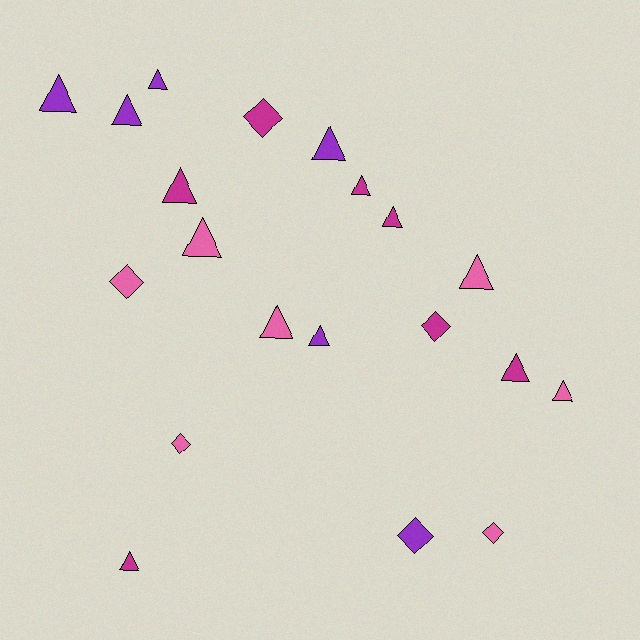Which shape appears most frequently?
Triangle, with 14 objects.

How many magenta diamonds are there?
There are 2 magenta diamonds.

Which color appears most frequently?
Magenta, with 7 objects.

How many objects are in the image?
There are 20 objects.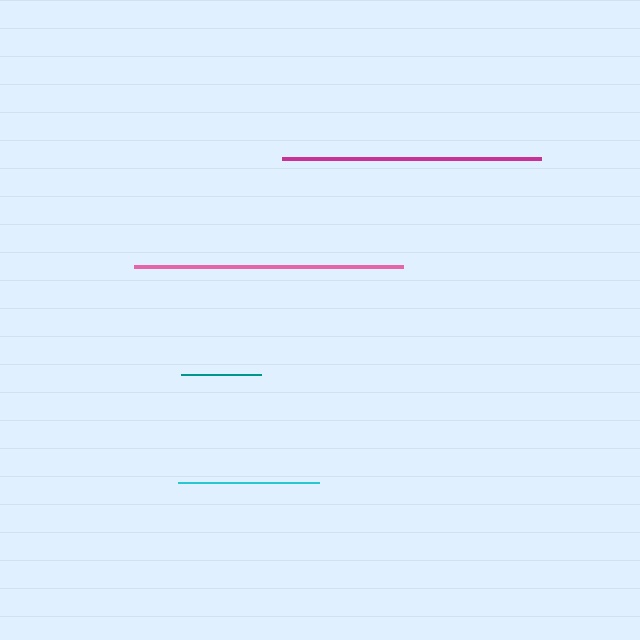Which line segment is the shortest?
The teal line is the shortest at approximately 79 pixels.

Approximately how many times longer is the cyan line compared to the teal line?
The cyan line is approximately 1.8 times the length of the teal line.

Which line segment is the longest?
The pink line is the longest at approximately 269 pixels.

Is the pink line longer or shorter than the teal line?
The pink line is longer than the teal line.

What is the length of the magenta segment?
The magenta segment is approximately 258 pixels long.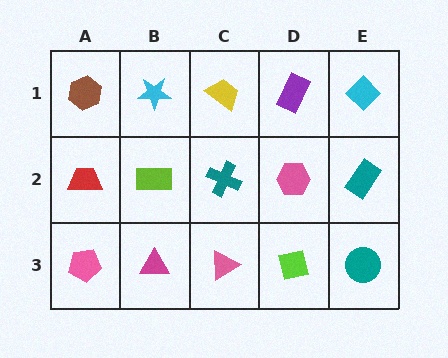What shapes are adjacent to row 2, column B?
A cyan star (row 1, column B), a magenta triangle (row 3, column B), a red trapezoid (row 2, column A), a teal cross (row 2, column C).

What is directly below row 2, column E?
A teal circle.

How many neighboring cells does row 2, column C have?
4.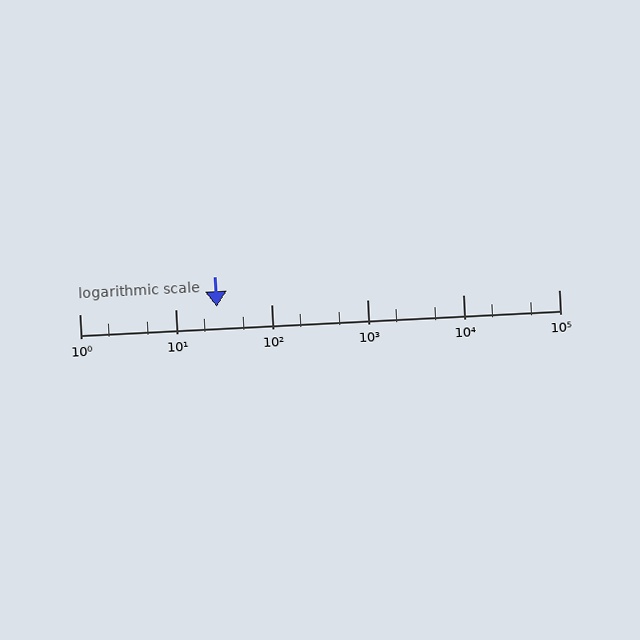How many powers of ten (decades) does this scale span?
The scale spans 5 decades, from 1 to 100000.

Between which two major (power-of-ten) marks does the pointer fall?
The pointer is between 10 and 100.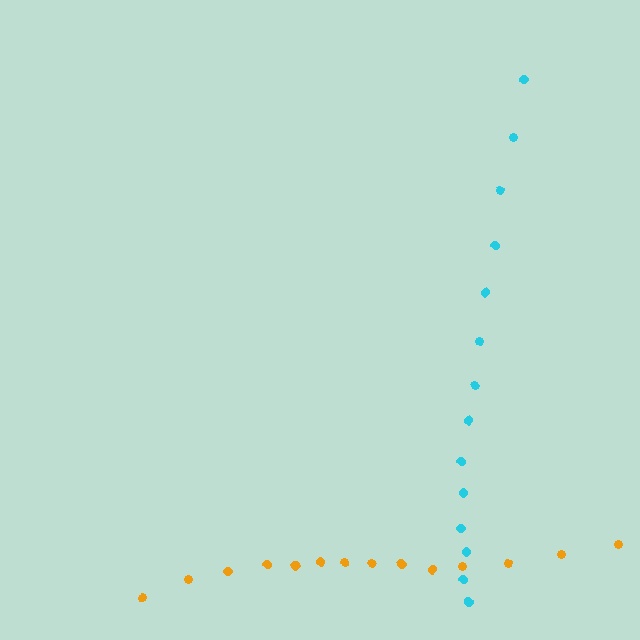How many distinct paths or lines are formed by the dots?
There are 2 distinct paths.